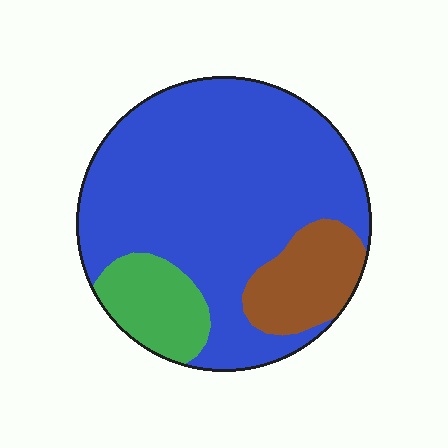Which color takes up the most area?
Blue, at roughly 75%.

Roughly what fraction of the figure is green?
Green takes up less than a quarter of the figure.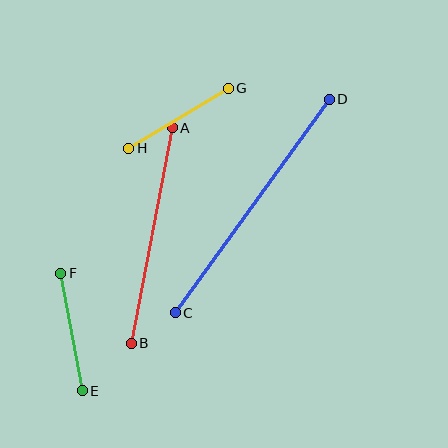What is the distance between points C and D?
The distance is approximately 264 pixels.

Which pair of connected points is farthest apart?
Points C and D are farthest apart.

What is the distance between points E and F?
The distance is approximately 120 pixels.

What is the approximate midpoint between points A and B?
The midpoint is at approximately (152, 236) pixels.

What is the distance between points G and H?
The distance is approximately 116 pixels.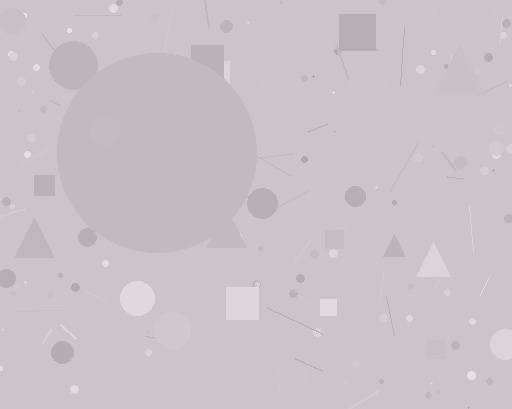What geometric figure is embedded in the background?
A circle is embedded in the background.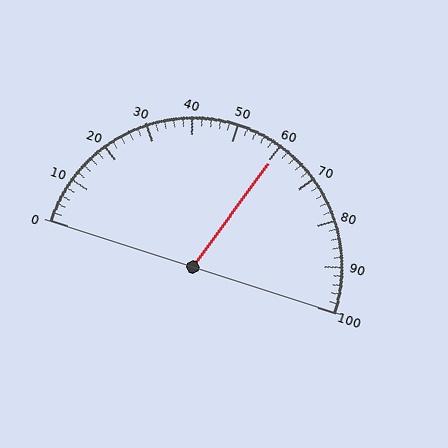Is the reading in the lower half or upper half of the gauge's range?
The reading is in the upper half of the range (0 to 100).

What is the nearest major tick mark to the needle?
The nearest major tick mark is 60.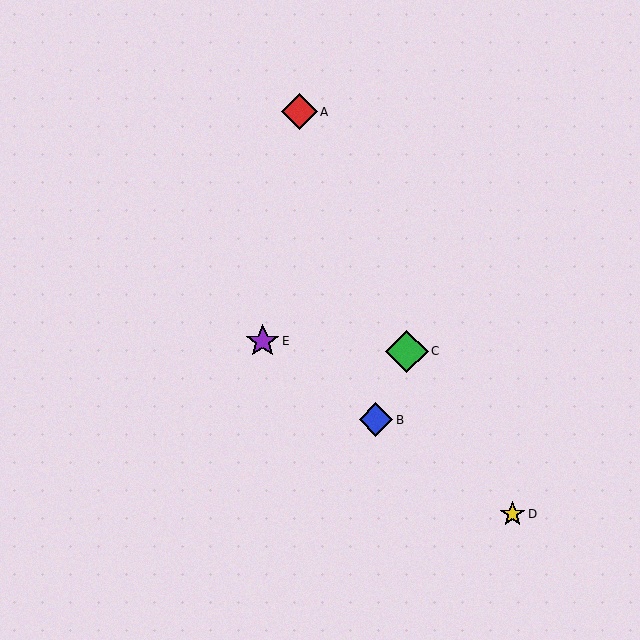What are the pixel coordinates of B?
Object B is at (376, 420).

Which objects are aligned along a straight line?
Objects B, D, E are aligned along a straight line.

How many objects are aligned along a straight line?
3 objects (B, D, E) are aligned along a straight line.